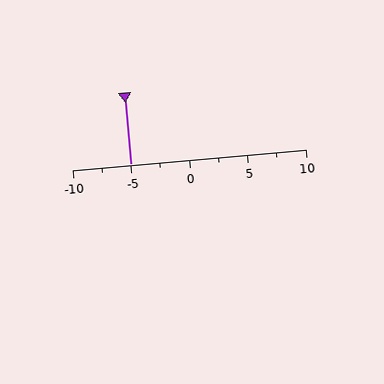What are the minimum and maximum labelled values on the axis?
The axis runs from -10 to 10.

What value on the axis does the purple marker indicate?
The marker indicates approximately -5.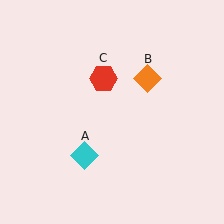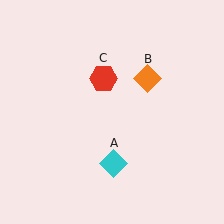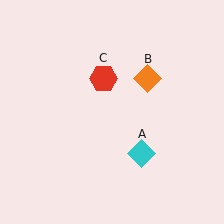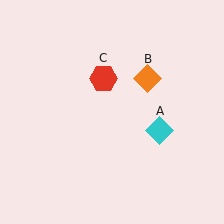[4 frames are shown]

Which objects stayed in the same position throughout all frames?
Orange diamond (object B) and red hexagon (object C) remained stationary.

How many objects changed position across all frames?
1 object changed position: cyan diamond (object A).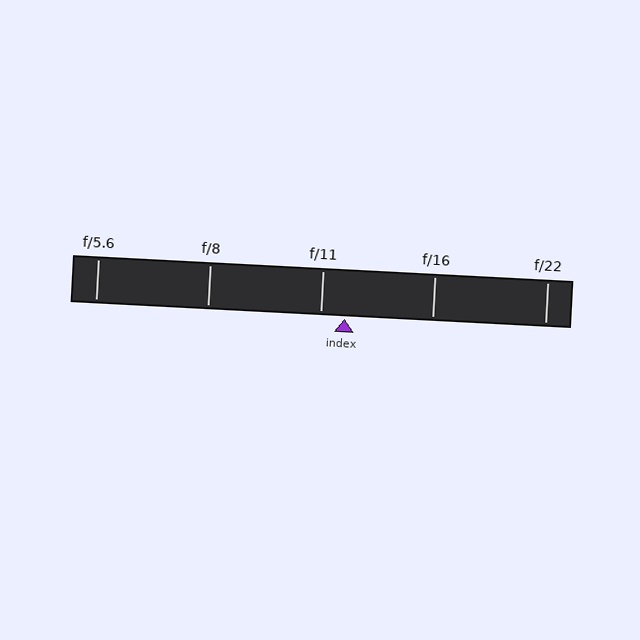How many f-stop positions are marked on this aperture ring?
There are 5 f-stop positions marked.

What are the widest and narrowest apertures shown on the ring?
The widest aperture shown is f/5.6 and the narrowest is f/22.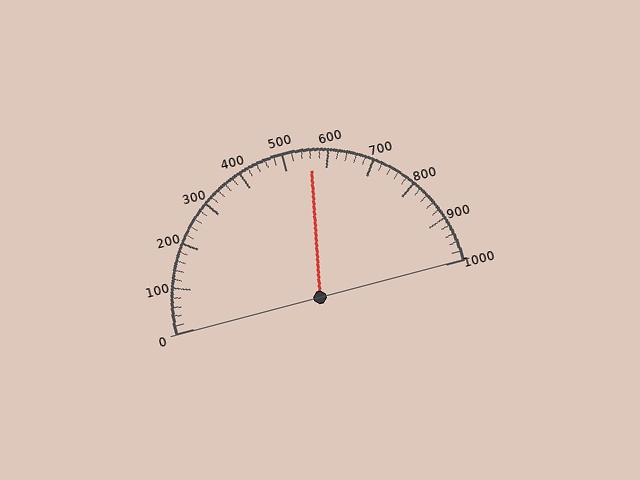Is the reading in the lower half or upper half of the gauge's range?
The reading is in the upper half of the range (0 to 1000).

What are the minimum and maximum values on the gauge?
The gauge ranges from 0 to 1000.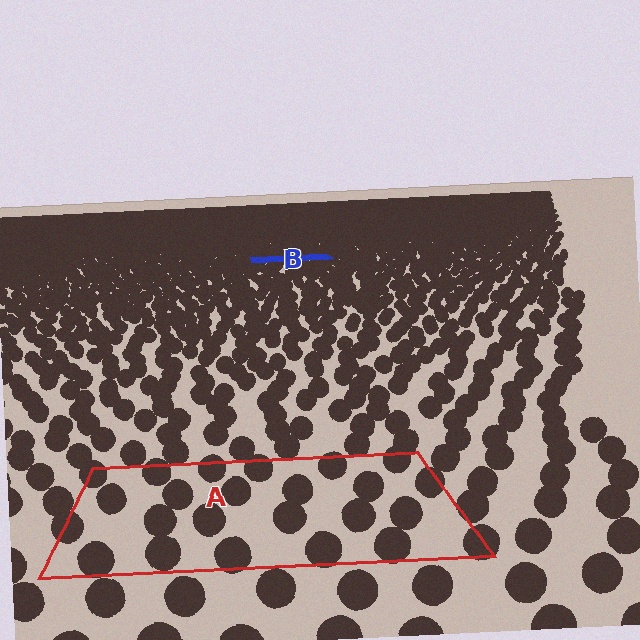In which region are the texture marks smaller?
The texture marks are smaller in region B, because it is farther away.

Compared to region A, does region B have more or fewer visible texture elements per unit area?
Region B has more texture elements per unit area — they are packed more densely because it is farther away.